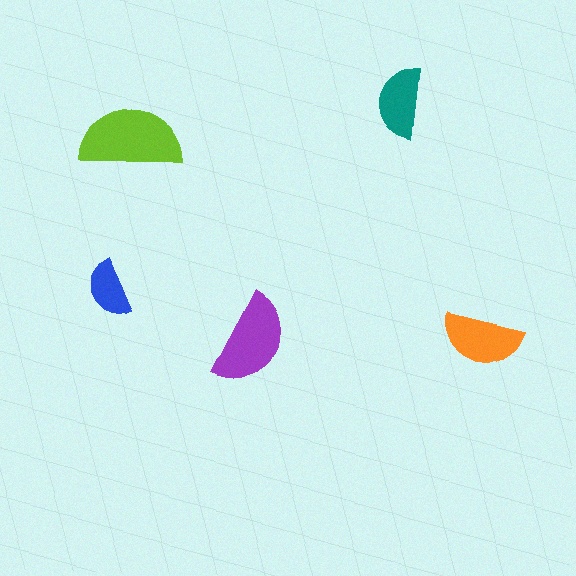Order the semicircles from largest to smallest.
the lime one, the purple one, the orange one, the teal one, the blue one.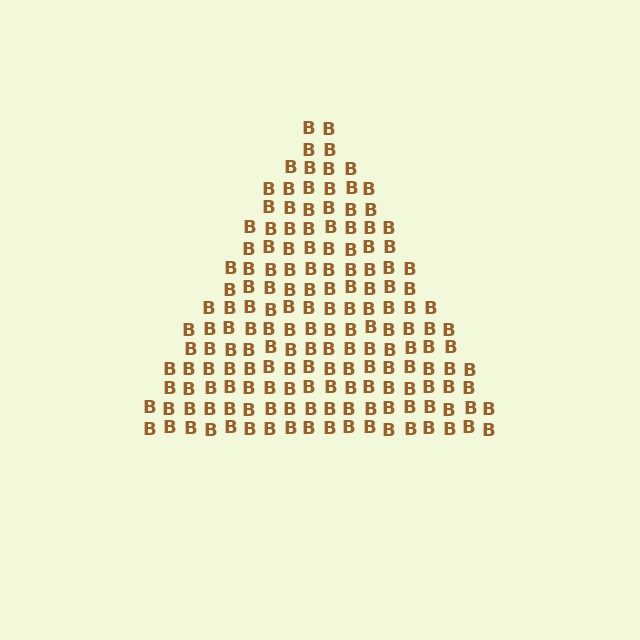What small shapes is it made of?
It is made of small letter B's.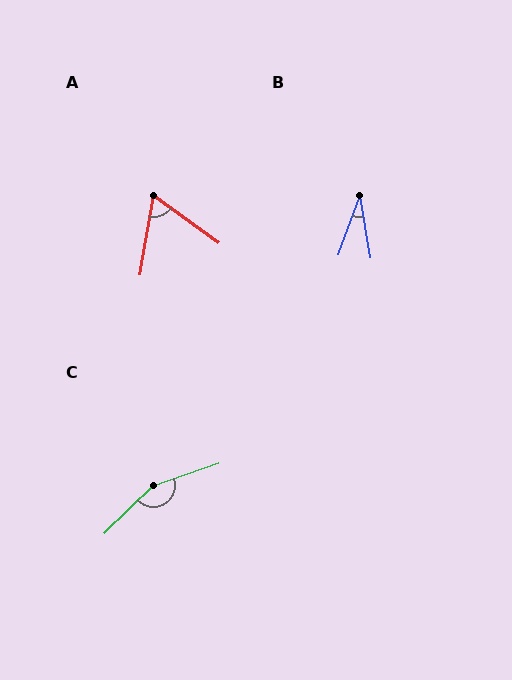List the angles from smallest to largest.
B (29°), A (64°), C (155°).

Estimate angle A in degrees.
Approximately 64 degrees.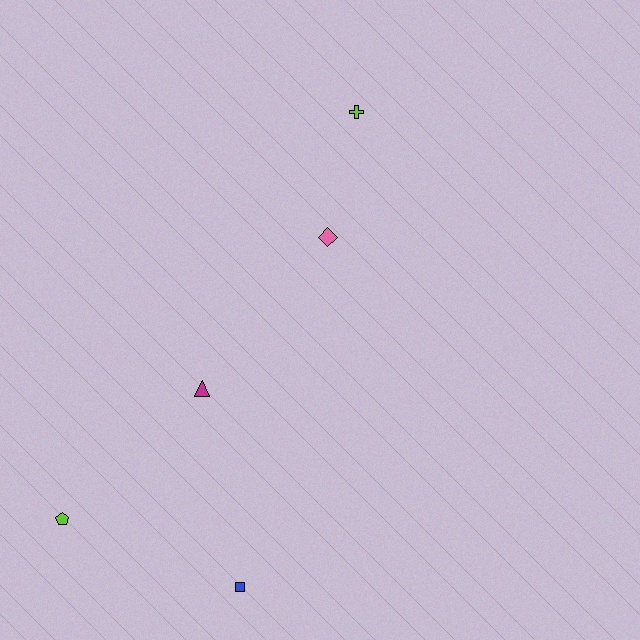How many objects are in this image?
There are 5 objects.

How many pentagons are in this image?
There is 1 pentagon.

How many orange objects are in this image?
There are no orange objects.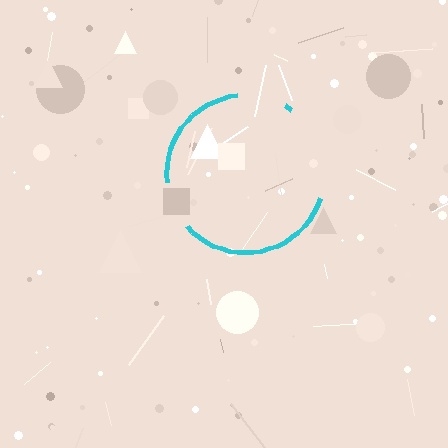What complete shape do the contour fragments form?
The contour fragments form a circle.